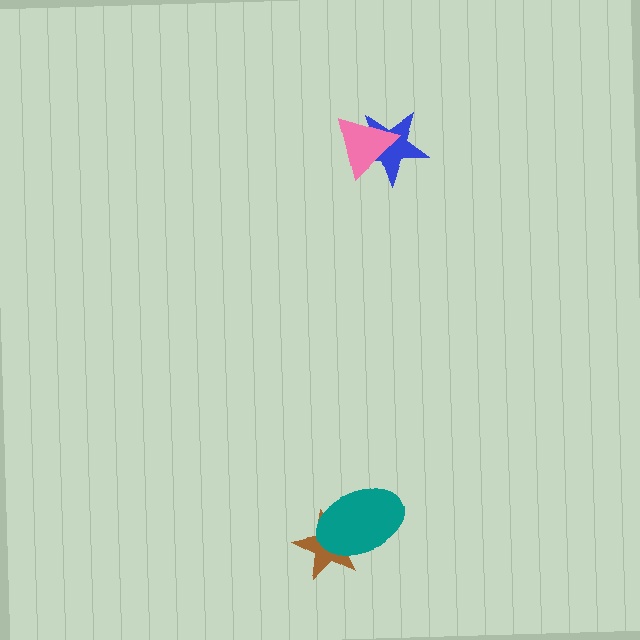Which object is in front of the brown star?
The teal ellipse is in front of the brown star.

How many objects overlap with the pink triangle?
1 object overlaps with the pink triangle.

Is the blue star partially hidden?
Yes, it is partially covered by another shape.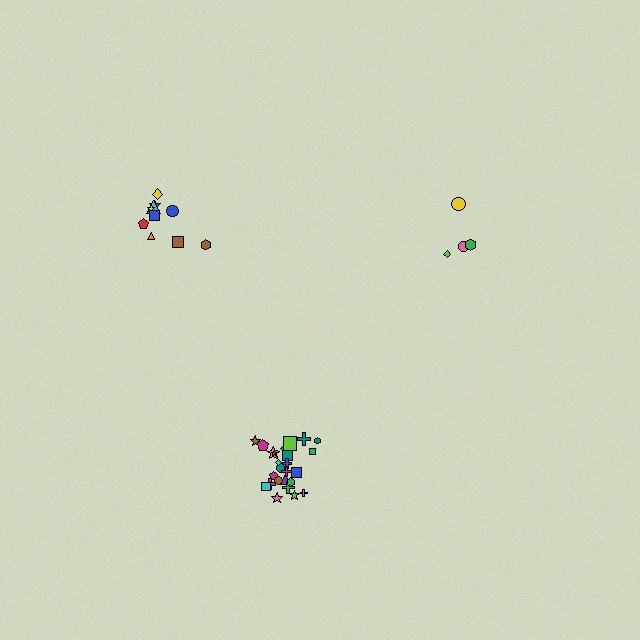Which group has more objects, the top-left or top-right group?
The top-left group.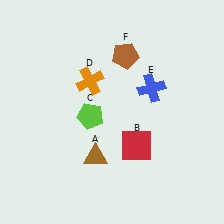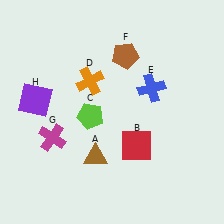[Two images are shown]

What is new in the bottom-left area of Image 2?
A magenta cross (G) was added in the bottom-left area of Image 2.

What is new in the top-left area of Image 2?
A purple square (H) was added in the top-left area of Image 2.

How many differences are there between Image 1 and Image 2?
There are 2 differences between the two images.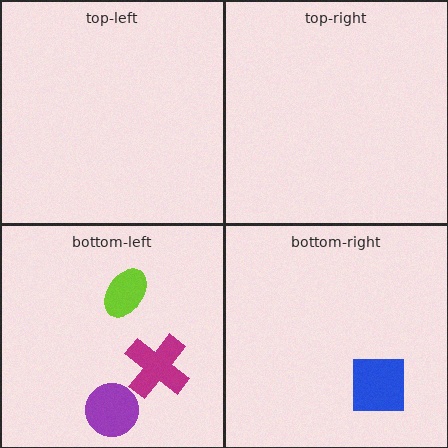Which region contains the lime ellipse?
The bottom-left region.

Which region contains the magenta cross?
The bottom-left region.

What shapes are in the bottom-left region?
The magenta cross, the purple circle, the lime ellipse.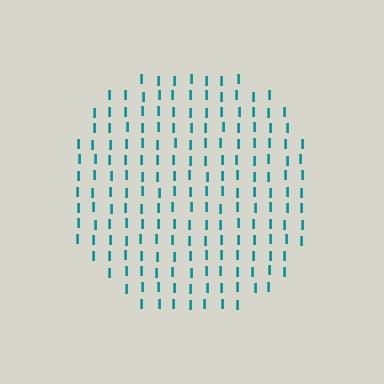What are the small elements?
The small elements are letter I's.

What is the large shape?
The large shape is a circle.